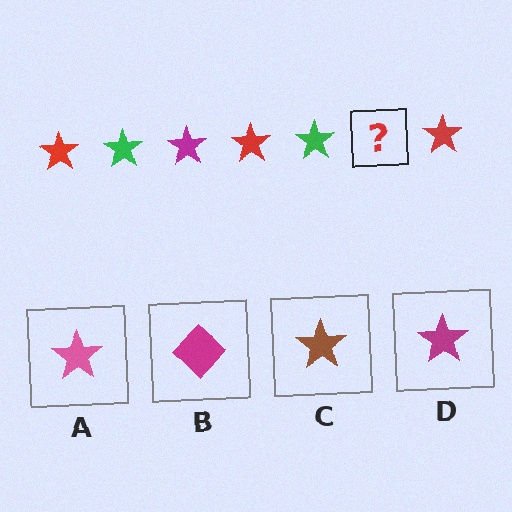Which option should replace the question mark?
Option D.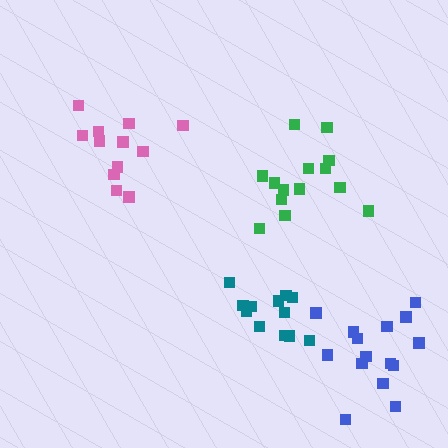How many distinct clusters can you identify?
There are 4 distinct clusters.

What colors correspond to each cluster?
The clusters are colored: teal, pink, green, blue.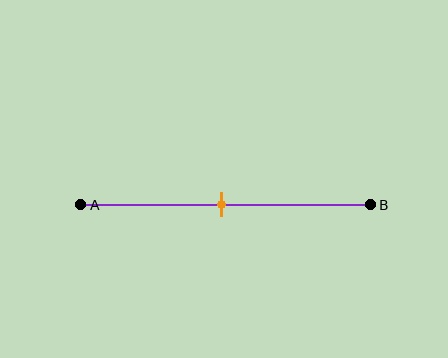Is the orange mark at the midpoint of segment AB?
Yes, the mark is approximately at the midpoint.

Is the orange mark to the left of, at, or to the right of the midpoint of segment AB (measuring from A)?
The orange mark is approximately at the midpoint of segment AB.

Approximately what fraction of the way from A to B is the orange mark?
The orange mark is approximately 50% of the way from A to B.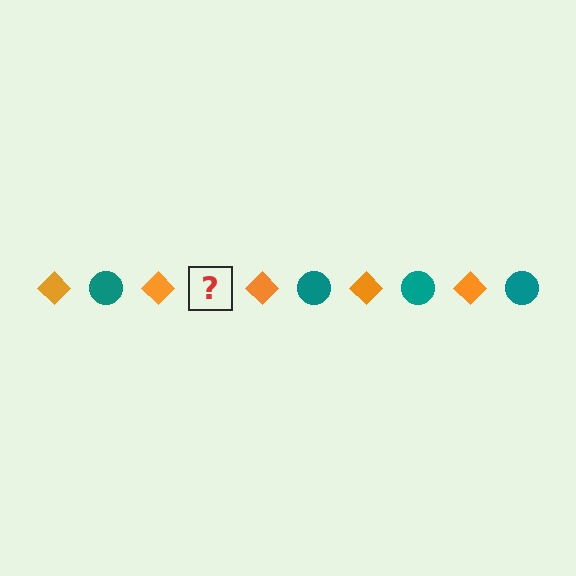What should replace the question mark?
The question mark should be replaced with a teal circle.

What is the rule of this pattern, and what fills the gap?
The rule is that the pattern alternates between orange diamond and teal circle. The gap should be filled with a teal circle.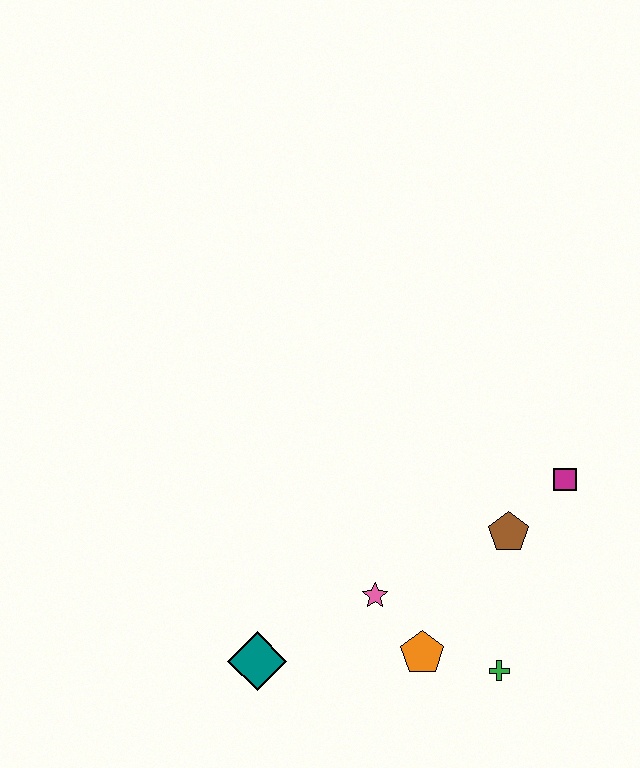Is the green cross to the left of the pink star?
No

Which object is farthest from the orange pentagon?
The magenta square is farthest from the orange pentagon.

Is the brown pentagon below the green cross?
No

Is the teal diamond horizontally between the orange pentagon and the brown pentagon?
No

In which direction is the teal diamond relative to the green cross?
The teal diamond is to the left of the green cross.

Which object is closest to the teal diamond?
The pink star is closest to the teal diamond.